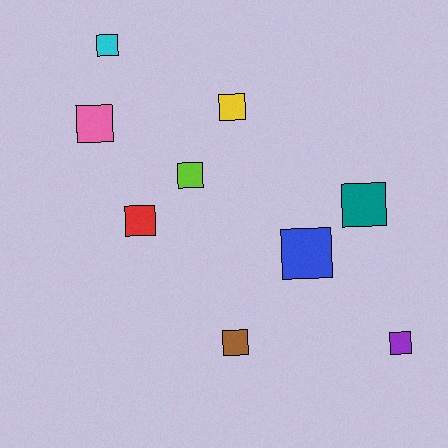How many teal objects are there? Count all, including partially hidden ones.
There is 1 teal object.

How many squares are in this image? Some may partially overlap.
There are 9 squares.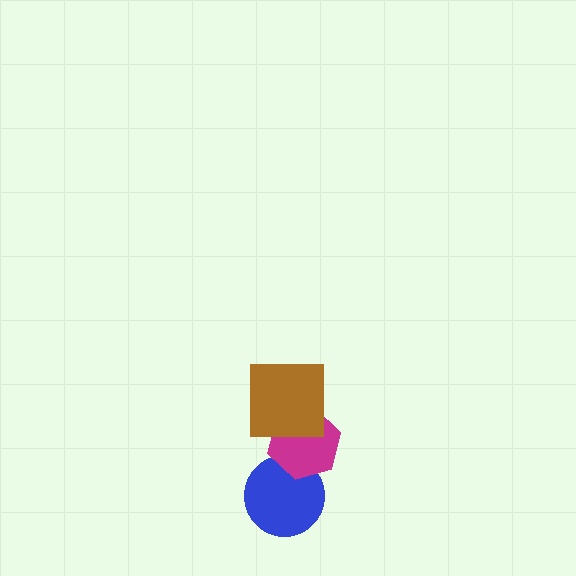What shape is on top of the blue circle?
The magenta hexagon is on top of the blue circle.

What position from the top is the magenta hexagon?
The magenta hexagon is 2nd from the top.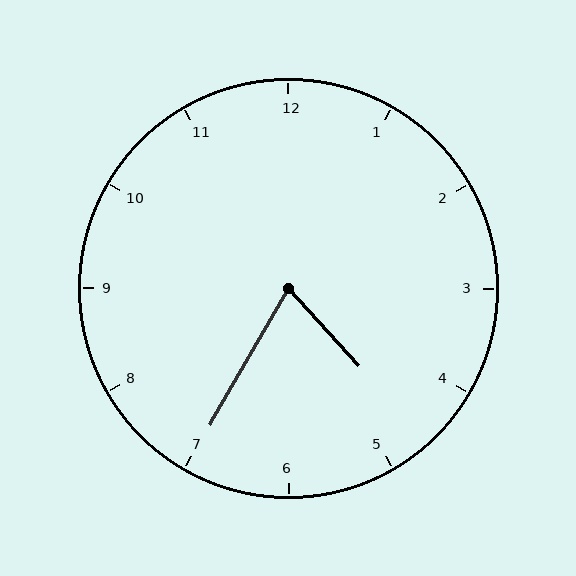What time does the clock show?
4:35.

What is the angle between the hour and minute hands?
Approximately 72 degrees.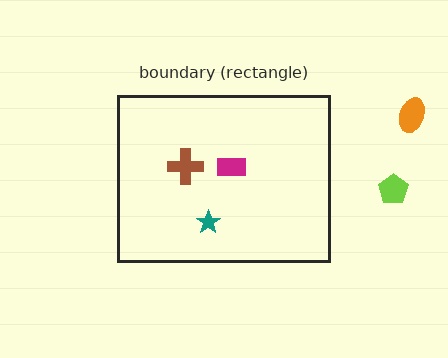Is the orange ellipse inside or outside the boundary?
Outside.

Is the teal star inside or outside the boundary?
Inside.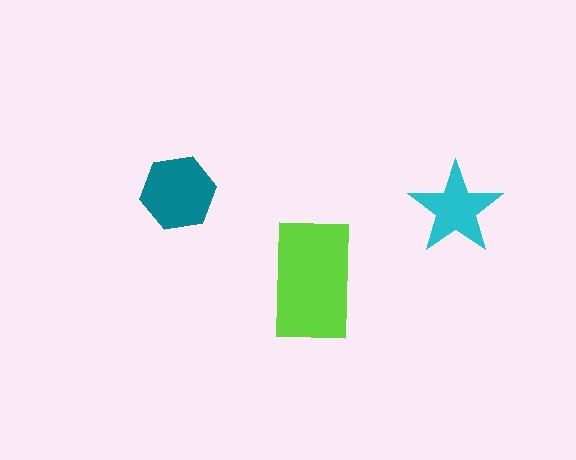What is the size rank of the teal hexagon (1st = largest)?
2nd.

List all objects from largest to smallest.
The lime rectangle, the teal hexagon, the cyan star.